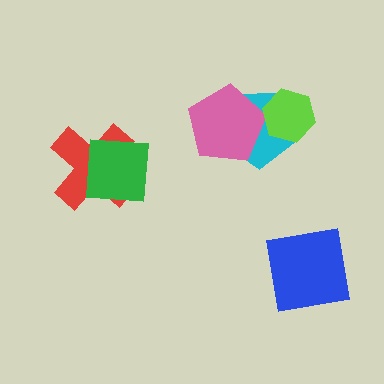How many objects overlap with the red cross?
1 object overlaps with the red cross.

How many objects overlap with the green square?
1 object overlaps with the green square.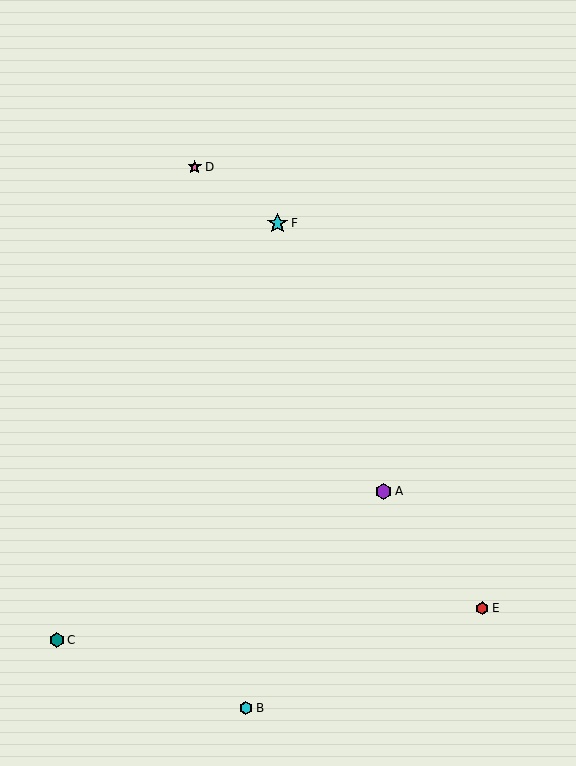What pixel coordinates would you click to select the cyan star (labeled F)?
Click at (277, 223) to select the cyan star F.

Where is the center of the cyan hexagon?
The center of the cyan hexagon is at (246, 708).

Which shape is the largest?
The cyan star (labeled F) is the largest.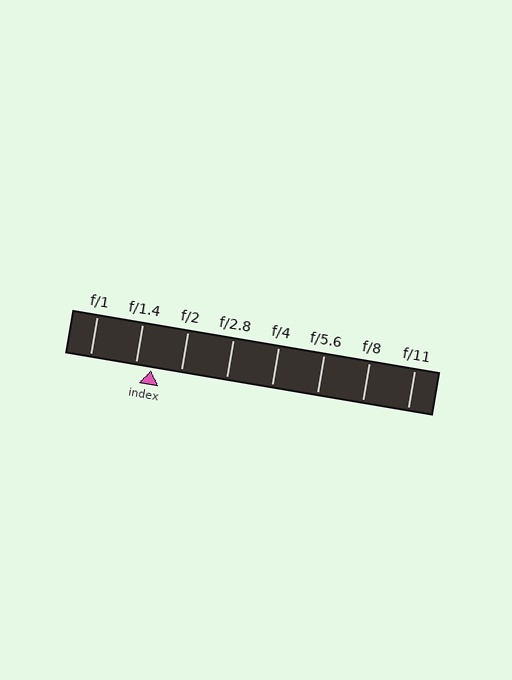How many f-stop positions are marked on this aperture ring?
There are 8 f-stop positions marked.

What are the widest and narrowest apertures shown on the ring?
The widest aperture shown is f/1 and the narrowest is f/11.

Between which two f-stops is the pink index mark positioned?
The index mark is between f/1.4 and f/2.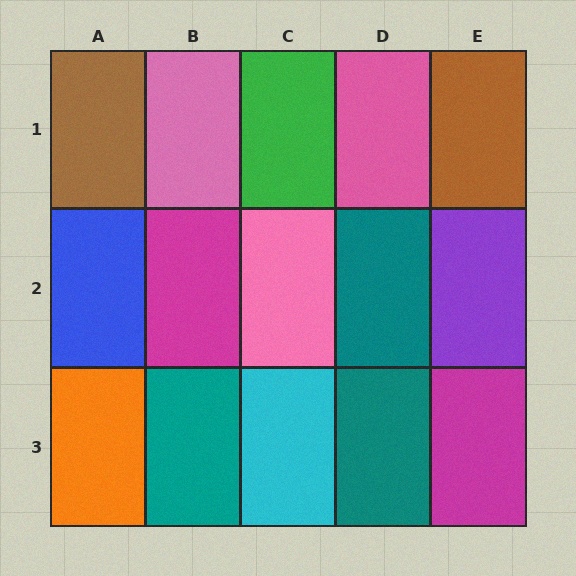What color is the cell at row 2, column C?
Pink.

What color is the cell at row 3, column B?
Teal.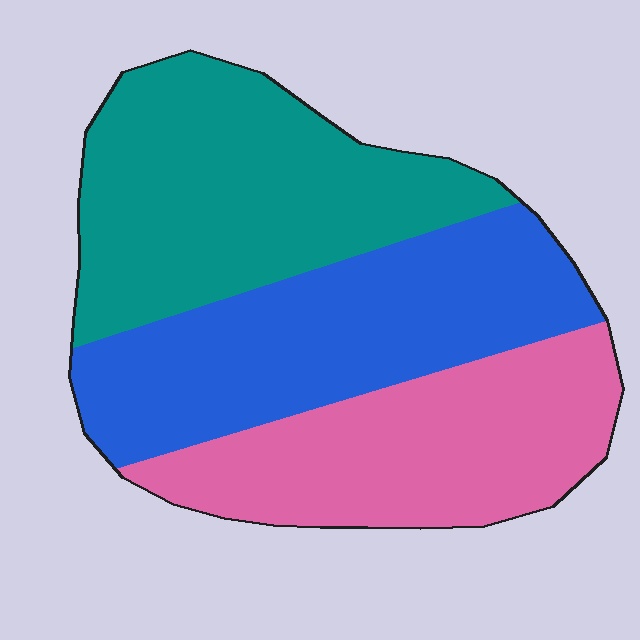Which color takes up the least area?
Pink, at roughly 30%.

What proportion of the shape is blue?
Blue covers around 35% of the shape.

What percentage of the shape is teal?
Teal covers 36% of the shape.